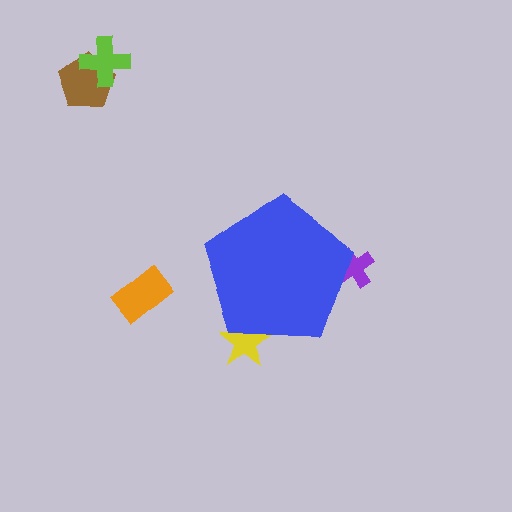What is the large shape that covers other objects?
A blue pentagon.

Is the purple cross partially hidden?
Yes, the purple cross is partially hidden behind the blue pentagon.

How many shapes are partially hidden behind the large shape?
2 shapes are partially hidden.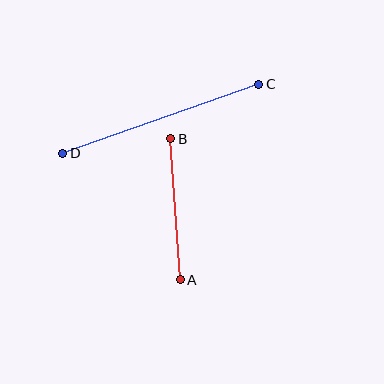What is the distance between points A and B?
The distance is approximately 141 pixels.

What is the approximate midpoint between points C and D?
The midpoint is at approximately (161, 119) pixels.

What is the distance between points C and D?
The distance is approximately 208 pixels.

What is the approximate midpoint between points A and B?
The midpoint is at approximately (175, 209) pixels.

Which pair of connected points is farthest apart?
Points C and D are farthest apart.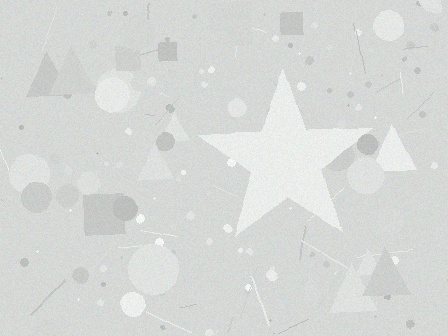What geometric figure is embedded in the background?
A star is embedded in the background.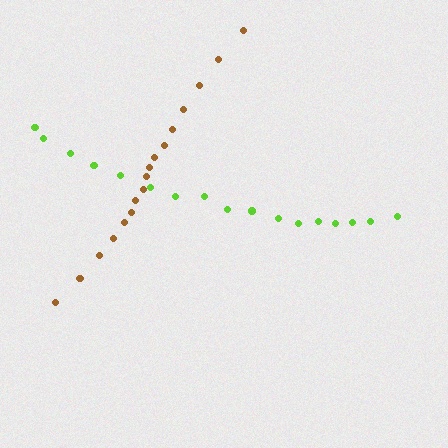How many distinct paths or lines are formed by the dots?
There are 2 distinct paths.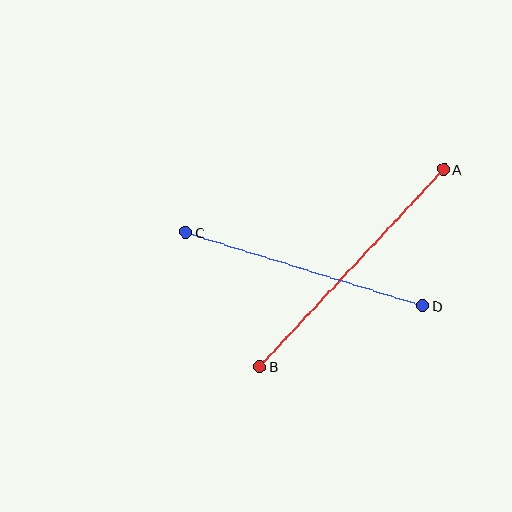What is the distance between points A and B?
The distance is approximately 270 pixels.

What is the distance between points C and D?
The distance is approximately 248 pixels.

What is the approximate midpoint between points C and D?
The midpoint is at approximately (304, 269) pixels.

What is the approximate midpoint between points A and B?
The midpoint is at approximately (351, 268) pixels.